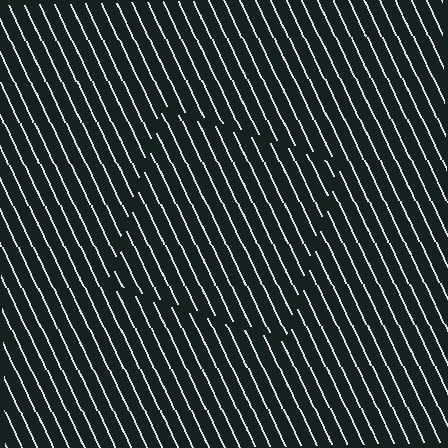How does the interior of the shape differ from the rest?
The interior of the shape contains the same grating, shifted by half a period — the contour is defined by the phase discontinuity where line-ends from the inner and outer gratings abut.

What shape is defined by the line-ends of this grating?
An illusory square. The interior of the shape contains the same grating, shifted by half a period — the contour is defined by the phase discontinuity where line-ends from the inner and outer gratings abut.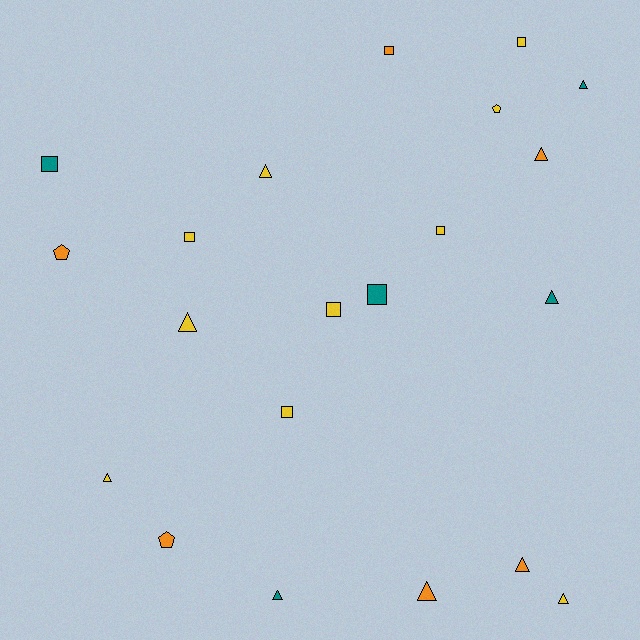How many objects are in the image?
There are 21 objects.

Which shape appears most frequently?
Triangle, with 10 objects.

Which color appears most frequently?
Yellow, with 10 objects.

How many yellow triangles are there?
There are 4 yellow triangles.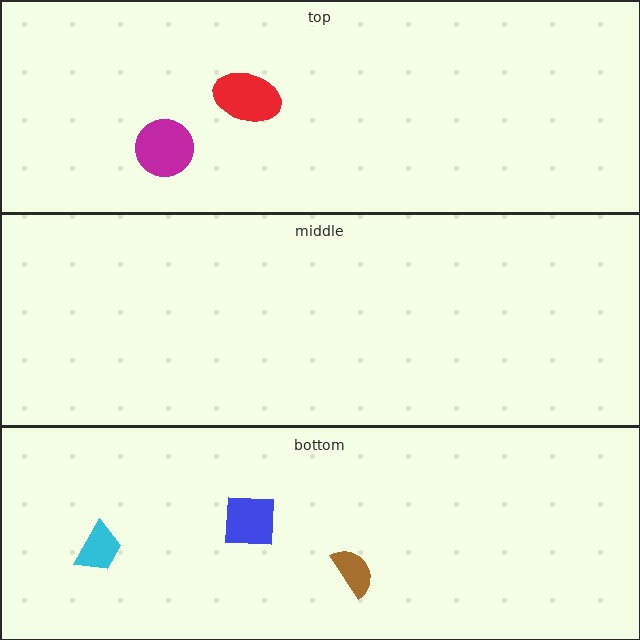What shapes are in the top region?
The red ellipse, the magenta circle.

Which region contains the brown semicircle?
The bottom region.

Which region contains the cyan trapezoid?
The bottom region.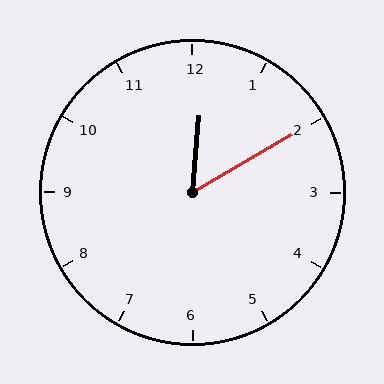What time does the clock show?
12:10.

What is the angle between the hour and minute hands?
Approximately 55 degrees.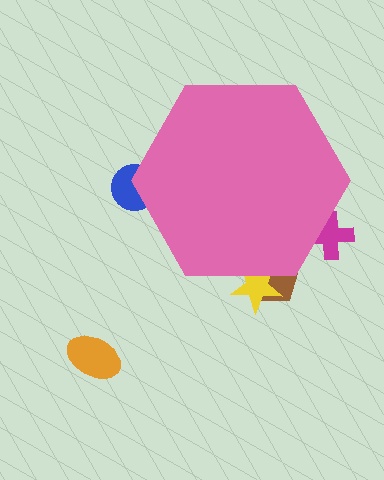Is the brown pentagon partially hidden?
Yes, the brown pentagon is partially hidden behind the pink hexagon.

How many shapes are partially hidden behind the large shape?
4 shapes are partially hidden.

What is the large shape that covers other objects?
A pink hexagon.